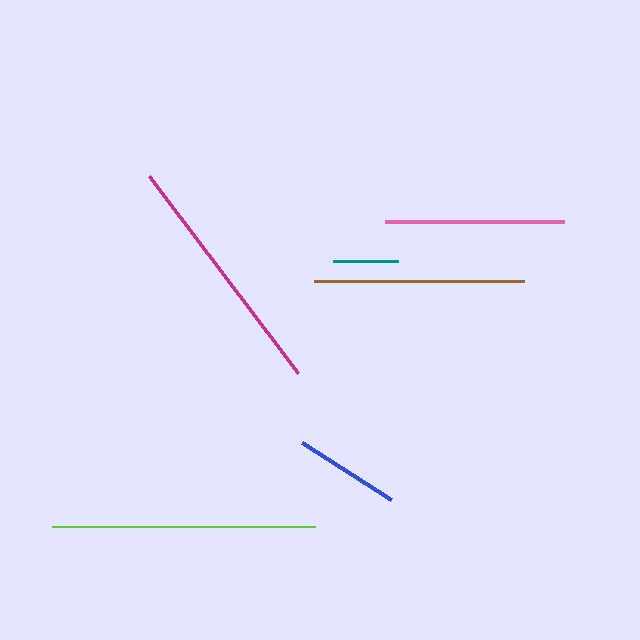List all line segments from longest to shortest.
From longest to shortest: lime, magenta, brown, pink, blue, teal.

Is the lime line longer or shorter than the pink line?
The lime line is longer than the pink line.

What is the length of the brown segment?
The brown segment is approximately 210 pixels long.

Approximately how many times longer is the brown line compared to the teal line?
The brown line is approximately 3.3 times the length of the teal line.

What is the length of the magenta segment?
The magenta segment is approximately 246 pixels long.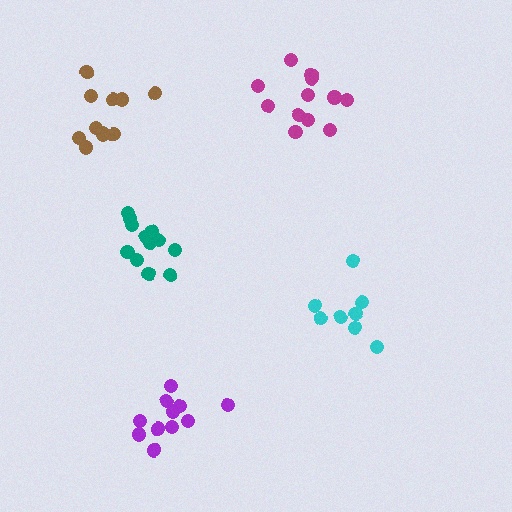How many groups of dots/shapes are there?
There are 5 groups.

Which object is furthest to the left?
The brown cluster is leftmost.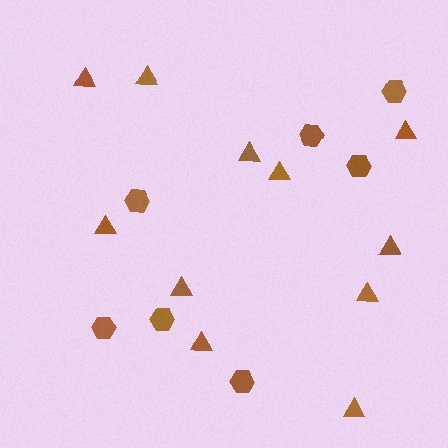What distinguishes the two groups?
There are 2 groups: one group of triangles (11) and one group of hexagons (7).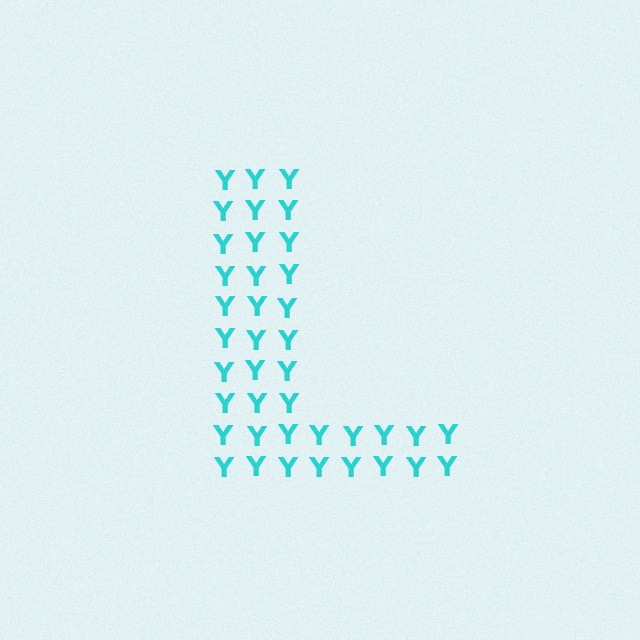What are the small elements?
The small elements are letter Y's.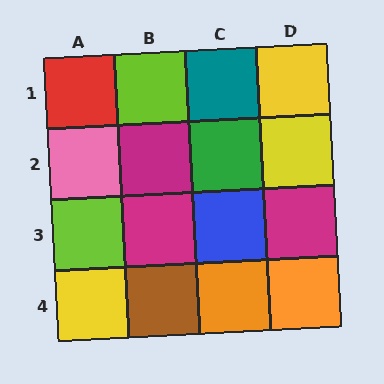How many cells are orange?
2 cells are orange.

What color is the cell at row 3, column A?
Lime.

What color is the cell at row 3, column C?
Blue.